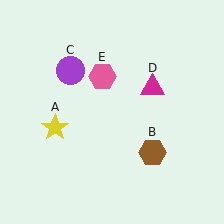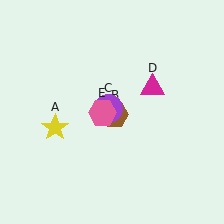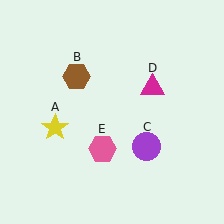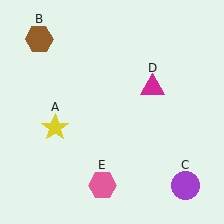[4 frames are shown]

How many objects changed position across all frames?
3 objects changed position: brown hexagon (object B), purple circle (object C), pink hexagon (object E).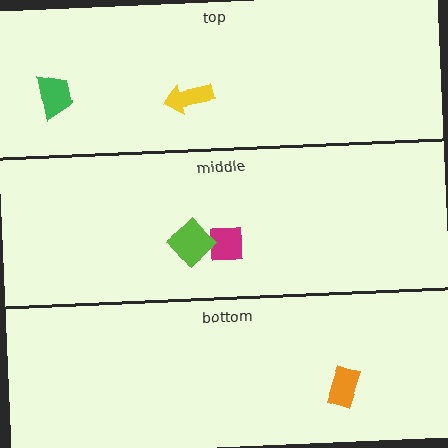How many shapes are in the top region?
2.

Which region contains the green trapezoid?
The top region.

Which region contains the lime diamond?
The middle region.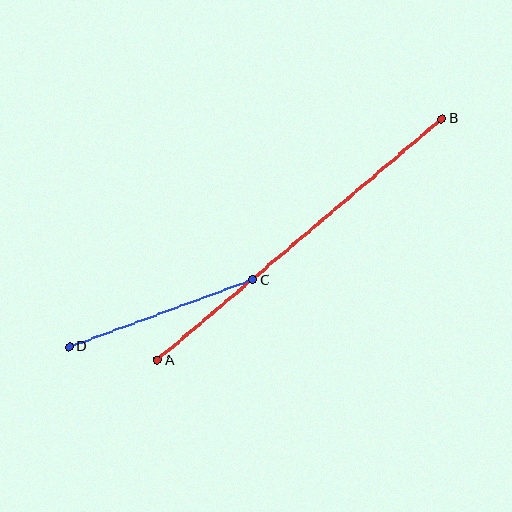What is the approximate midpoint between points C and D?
The midpoint is at approximately (161, 313) pixels.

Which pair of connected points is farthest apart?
Points A and B are farthest apart.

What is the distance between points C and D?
The distance is approximately 196 pixels.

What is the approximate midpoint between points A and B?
The midpoint is at approximately (300, 239) pixels.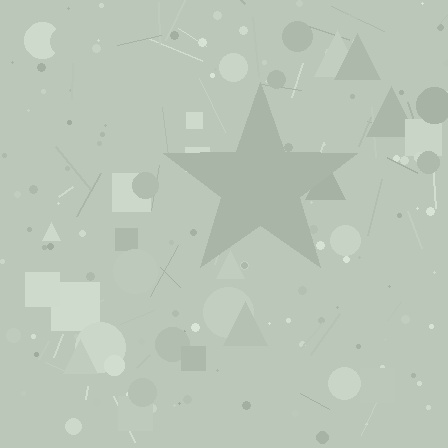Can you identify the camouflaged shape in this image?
The camouflaged shape is a star.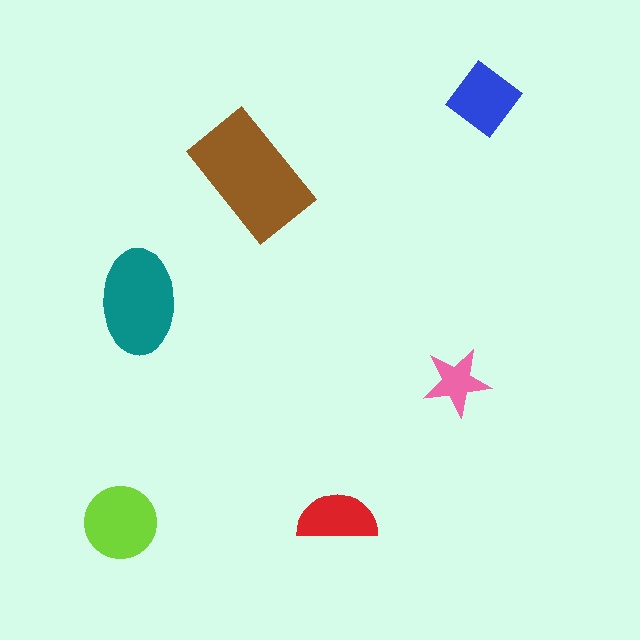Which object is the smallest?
The pink star.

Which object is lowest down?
The lime circle is bottommost.